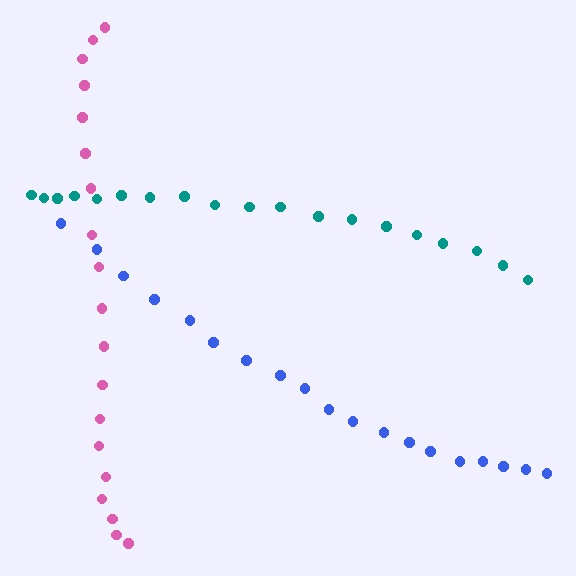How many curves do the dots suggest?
There are 3 distinct paths.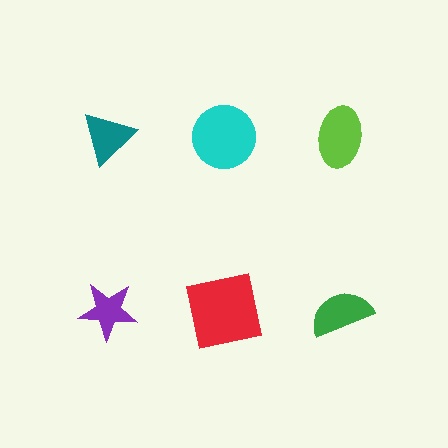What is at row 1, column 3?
A lime ellipse.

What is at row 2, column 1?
A purple star.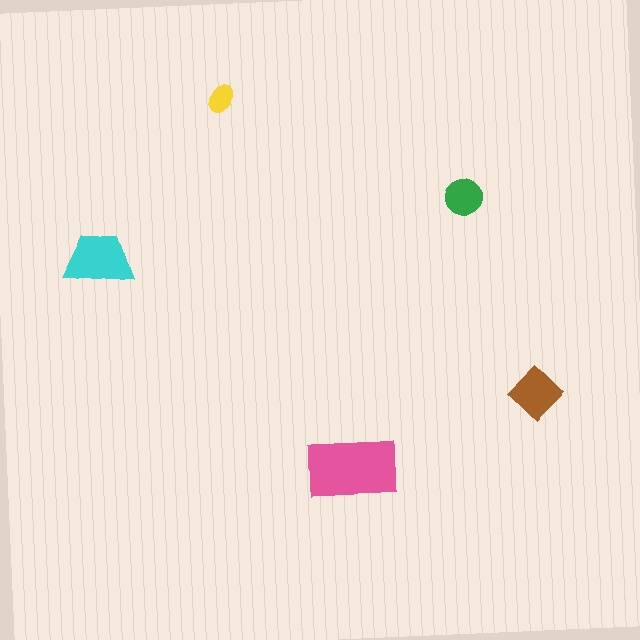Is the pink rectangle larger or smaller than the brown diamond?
Larger.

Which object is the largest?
The pink rectangle.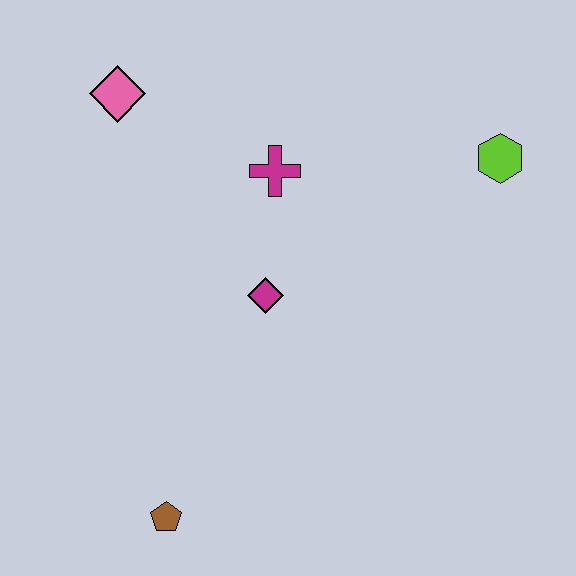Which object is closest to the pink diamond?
The magenta cross is closest to the pink diamond.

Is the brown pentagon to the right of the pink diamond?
Yes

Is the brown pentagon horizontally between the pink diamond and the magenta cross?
Yes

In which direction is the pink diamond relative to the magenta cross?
The pink diamond is to the left of the magenta cross.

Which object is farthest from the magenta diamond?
The lime hexagon is farthest from the magenta diamond.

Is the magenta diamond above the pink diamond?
No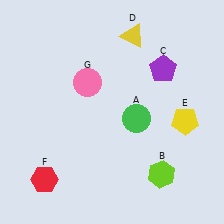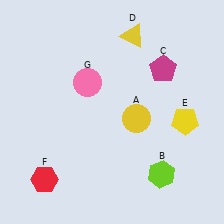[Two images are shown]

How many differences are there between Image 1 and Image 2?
There are 2 differences between the two images.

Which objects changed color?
A changed from green to yellow. C changed from purple to magenta.